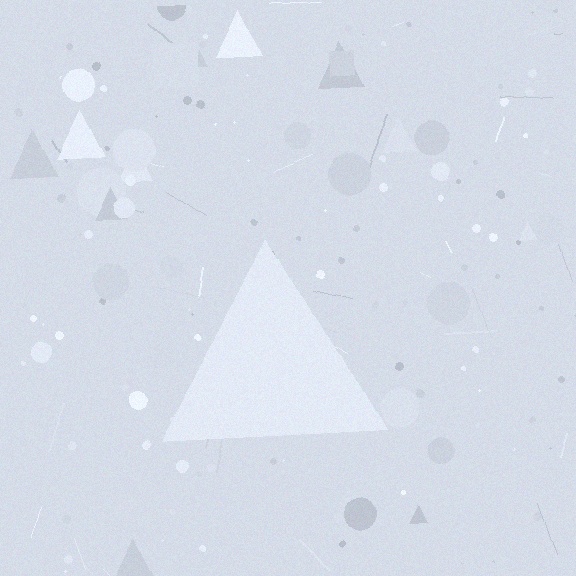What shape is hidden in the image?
A triangle is hidden in the image.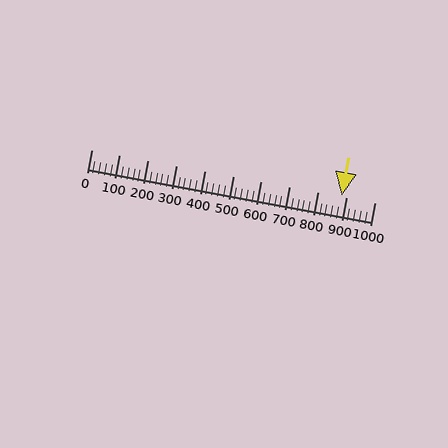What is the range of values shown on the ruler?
The ruler shows values from 0 to 1000.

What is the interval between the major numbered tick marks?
The major tick marks are spaced 100 units apart.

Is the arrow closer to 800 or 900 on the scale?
The arrow is closer to 900.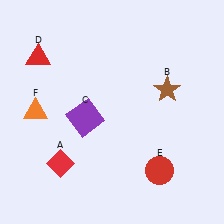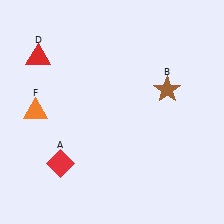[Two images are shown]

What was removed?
The red circle (E), the purple square (C) were removed in Image 2.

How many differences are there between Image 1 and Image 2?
There are 2 differences between the two images.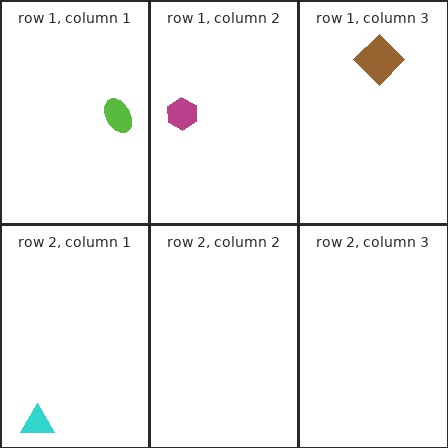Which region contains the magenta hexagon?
The row 1, column 2 region.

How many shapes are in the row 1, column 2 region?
1.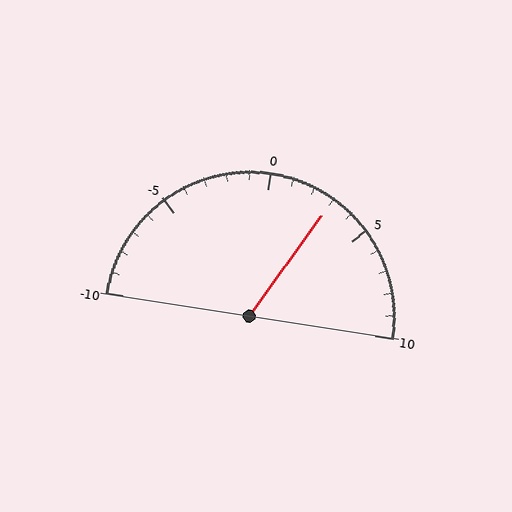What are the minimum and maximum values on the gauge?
The gauge ranges from -10 to 10.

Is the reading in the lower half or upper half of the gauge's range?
The reading is in the upper half of the range (-10 to 10).